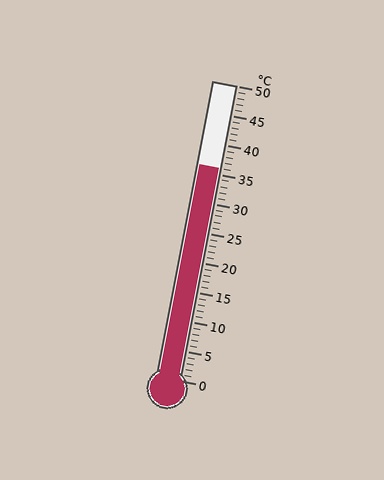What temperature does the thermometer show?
The thermometer shows approximately 36°C.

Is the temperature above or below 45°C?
The temperature is below 45°C.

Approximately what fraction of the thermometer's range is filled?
The thermometer is filled to approximately 70% of its range.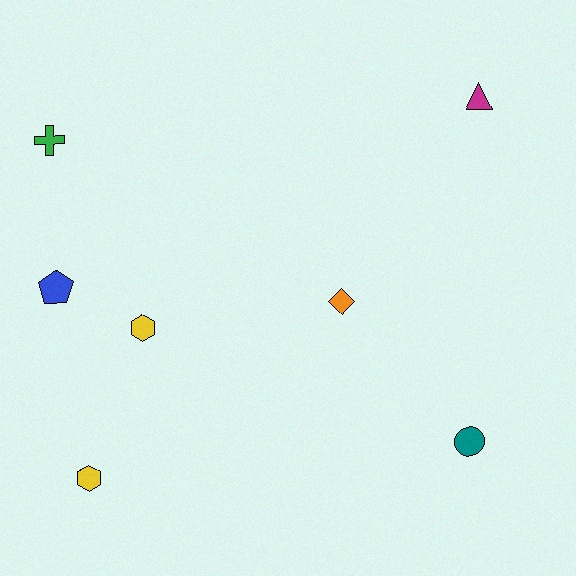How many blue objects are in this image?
There is 1 blue object.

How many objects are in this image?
There are 7 objects.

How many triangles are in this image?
There is 1 triangle.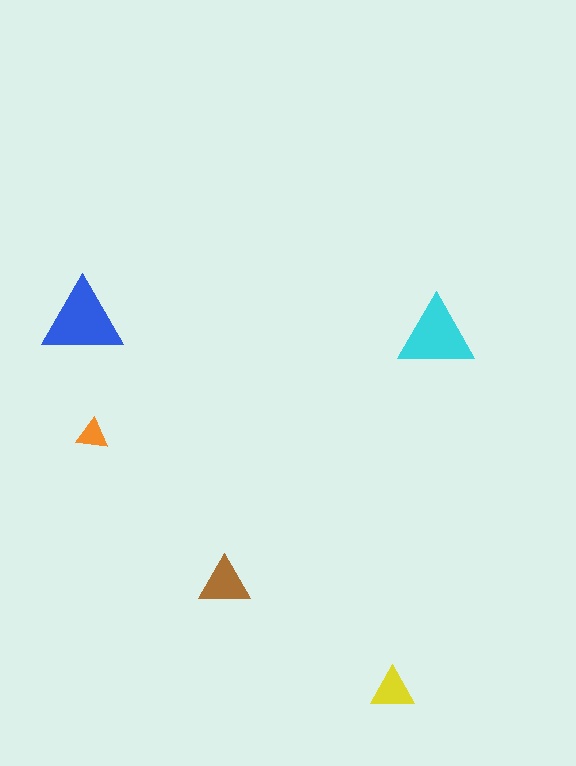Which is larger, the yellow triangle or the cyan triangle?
The cyan one.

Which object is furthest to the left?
The blue triangle is leftmost.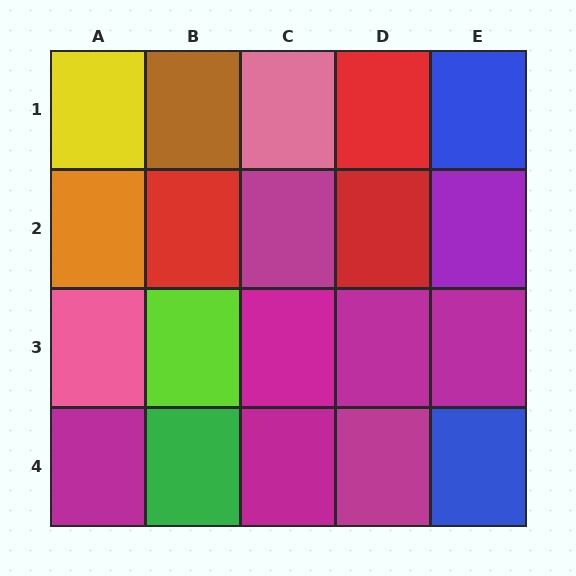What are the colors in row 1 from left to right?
Yellow, brown, pink, red, blue.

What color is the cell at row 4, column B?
Green.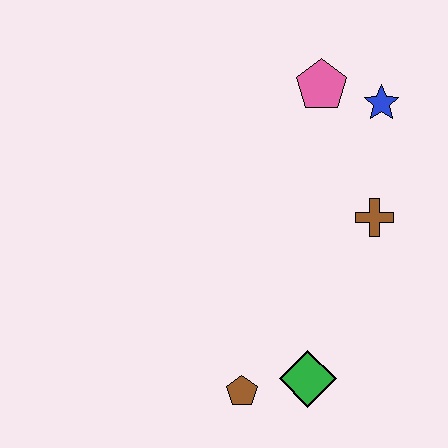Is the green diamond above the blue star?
No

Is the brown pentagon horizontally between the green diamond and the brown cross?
No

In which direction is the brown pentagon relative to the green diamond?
The brown pentagon is to the left of the green diamond.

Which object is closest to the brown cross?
The blue star is closest to the brown cross.